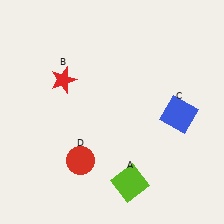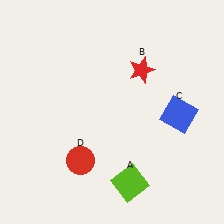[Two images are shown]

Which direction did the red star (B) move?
The red star (B) moved right.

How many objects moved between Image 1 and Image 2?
1 object moved between the two images.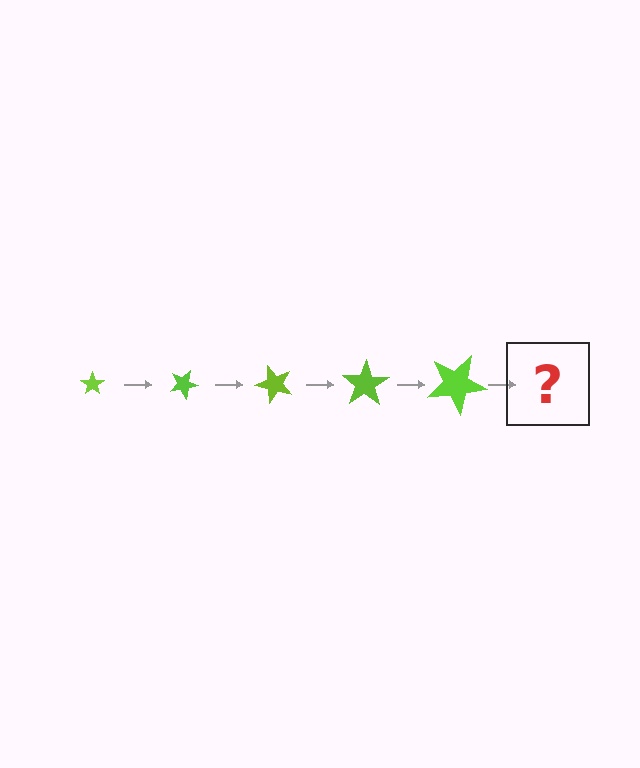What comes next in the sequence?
The next element should be a star, larger than the previous one and rotated 125 degrees from the start.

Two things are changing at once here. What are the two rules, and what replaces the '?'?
The two rules are that the star grows larger each step and it rotates 25 degrees each step. The '?' should be a star, larger than the previous one and rotated 125 degrees from the start.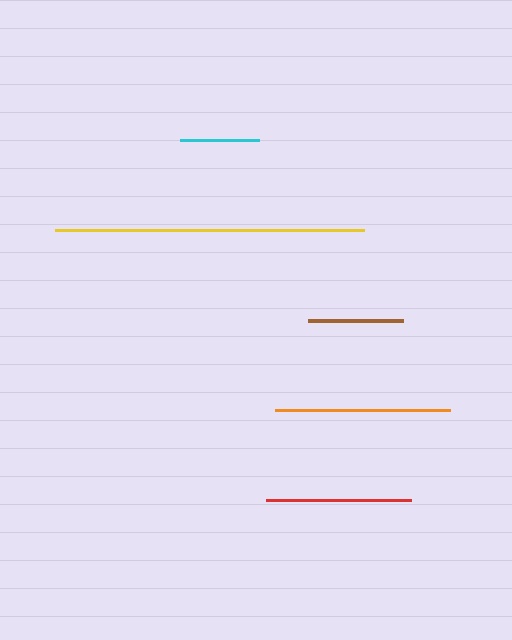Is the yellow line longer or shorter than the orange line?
The yellow line is longer than the orange line.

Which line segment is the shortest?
The cyan line is the shortest at approximately 79 pixels.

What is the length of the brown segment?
The brown segment is approximately 95 pixels long.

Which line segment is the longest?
The yellow line is the longest at approximately 308 pixels.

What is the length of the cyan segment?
The cyan segment is approximately 79 pixels long.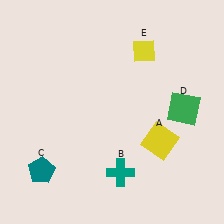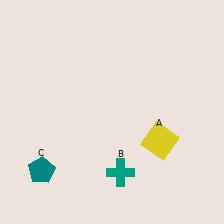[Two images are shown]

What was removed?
The yellow diamond (E), the green square (D) were removed in Image 2.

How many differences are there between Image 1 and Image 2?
There are 2 differences between the two images.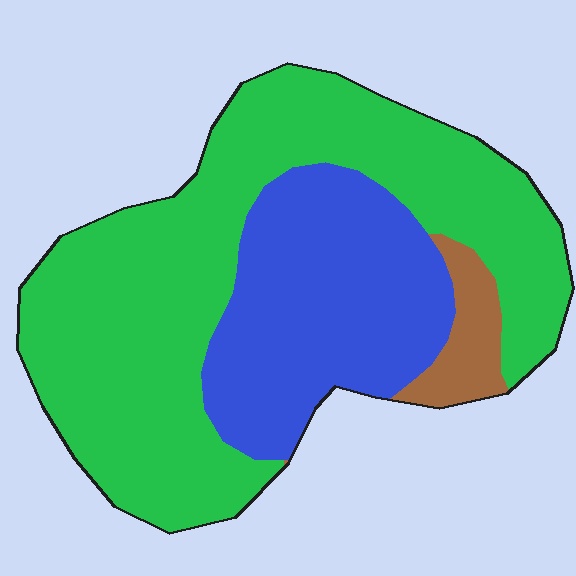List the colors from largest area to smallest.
From largest to smallest: green, blue, brown.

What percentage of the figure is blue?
Blue covers around 30% of the figure.